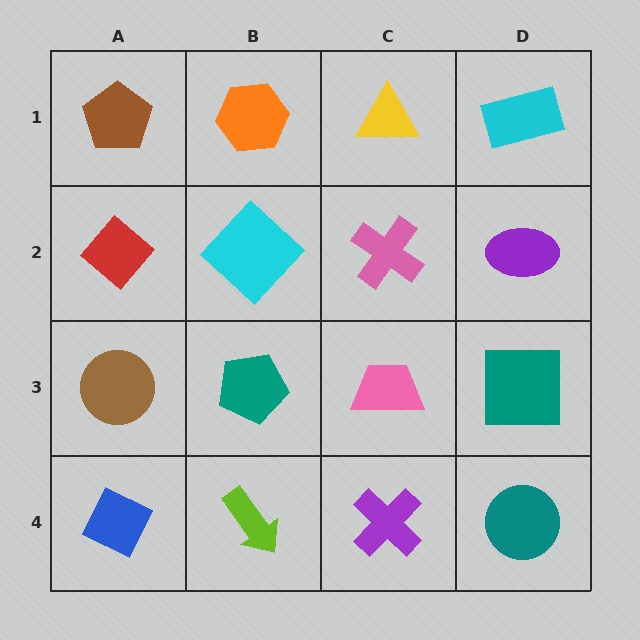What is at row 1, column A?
A brown pentagon.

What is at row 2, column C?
A pink cross.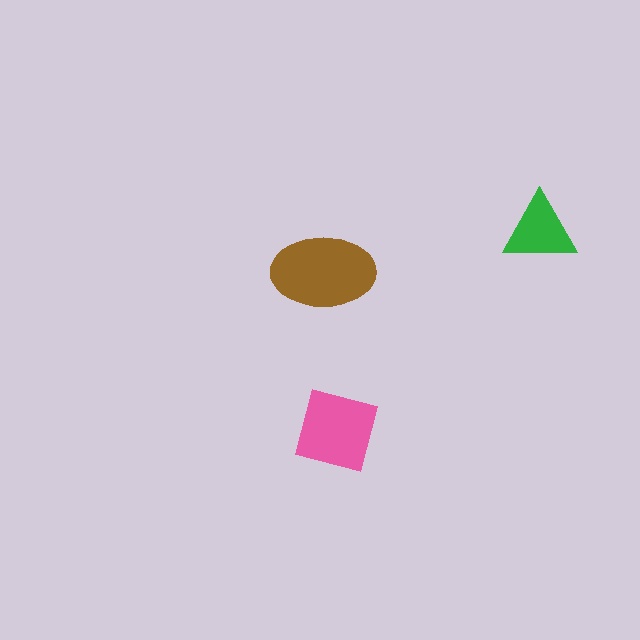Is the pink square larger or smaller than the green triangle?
Larger.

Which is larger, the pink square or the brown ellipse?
The brown ellipse.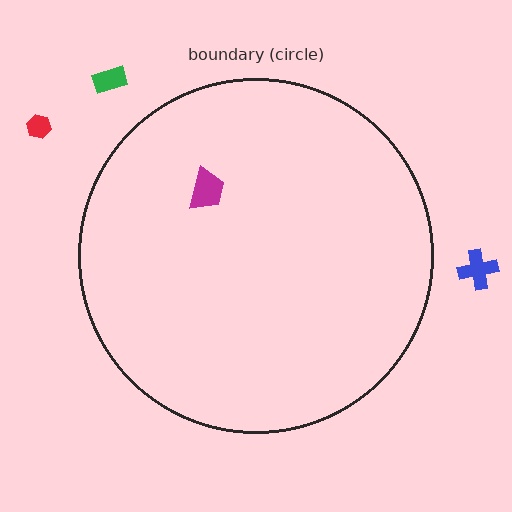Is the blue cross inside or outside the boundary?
Outside.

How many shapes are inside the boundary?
1 inside, 3 outside.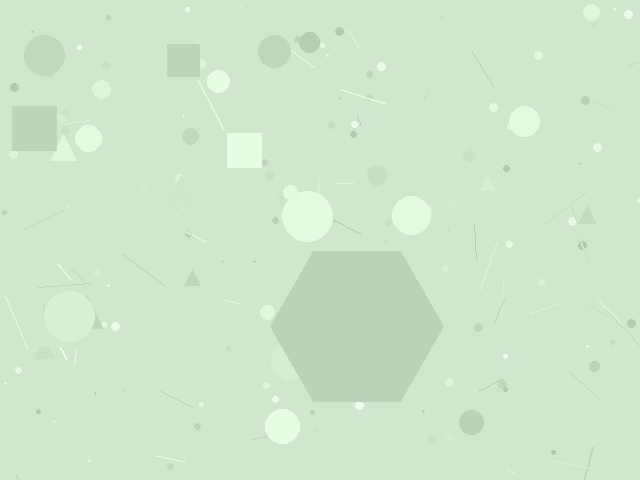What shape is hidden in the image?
A hexagon is hidden in the image.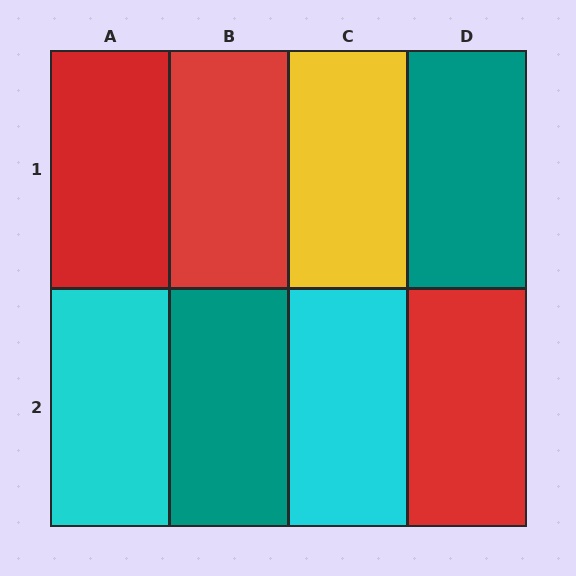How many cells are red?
3 cells are red.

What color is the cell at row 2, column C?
Cyan.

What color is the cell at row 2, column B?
Teal.